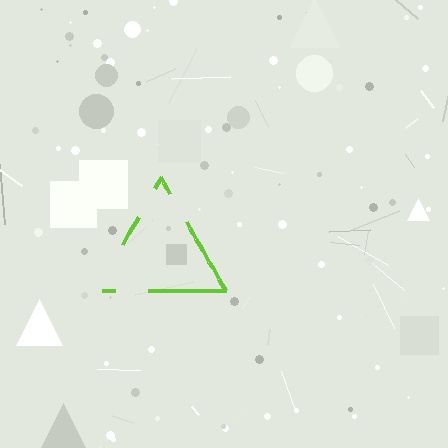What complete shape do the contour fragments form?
The contour fragments form a triangle.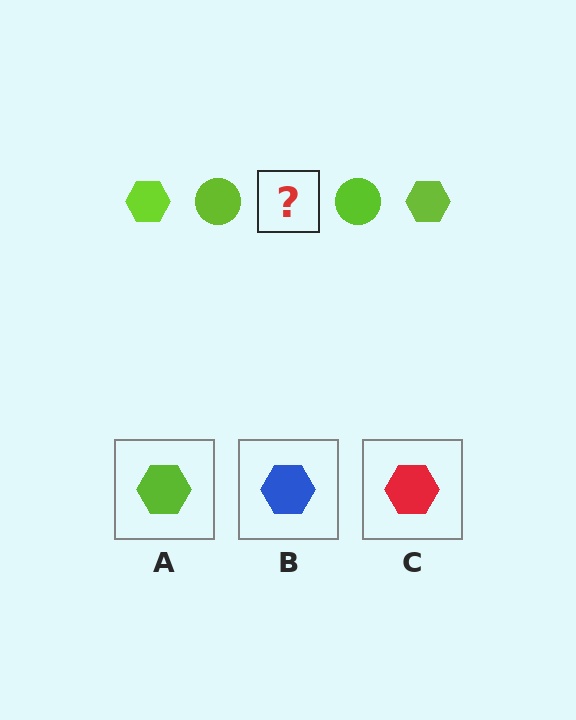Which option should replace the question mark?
Option A.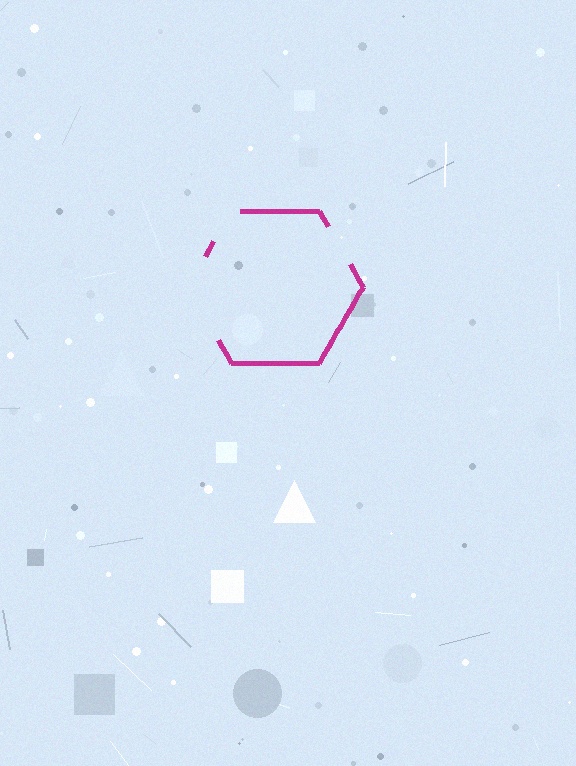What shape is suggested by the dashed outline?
The dashed outline suggests a hexagon.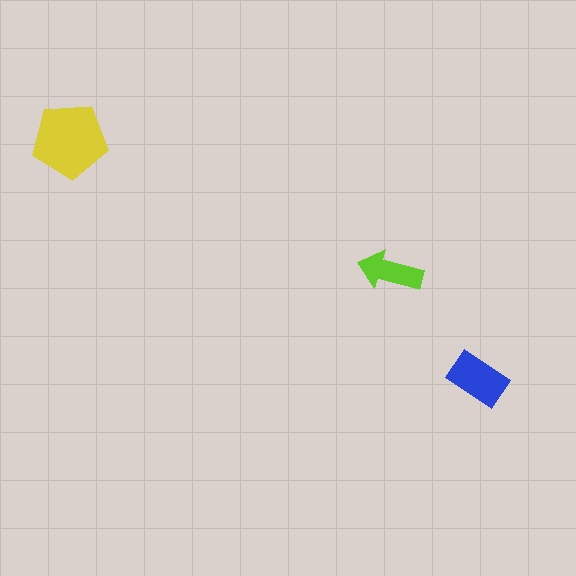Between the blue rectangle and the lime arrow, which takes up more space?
The blue rectangle.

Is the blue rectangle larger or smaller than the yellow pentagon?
Smaller.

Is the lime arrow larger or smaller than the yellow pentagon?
Smaller.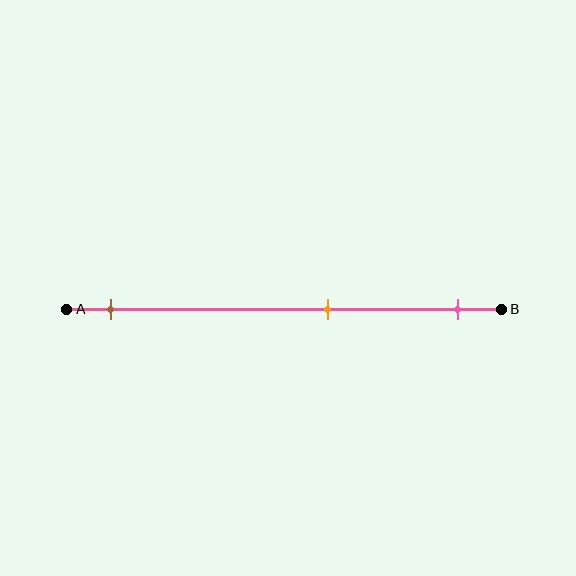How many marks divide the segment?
There are 3 marks dividing the segment.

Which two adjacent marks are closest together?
The orange and pink marks are the closest adjacent pair.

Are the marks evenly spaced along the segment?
No, the marks are not evenly spaced.